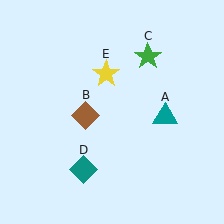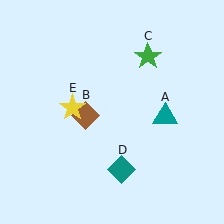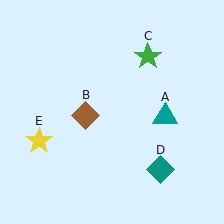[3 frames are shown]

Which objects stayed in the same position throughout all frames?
Teal triangle (object A) and brown diamond (object B) and green star (object C) remained stationary.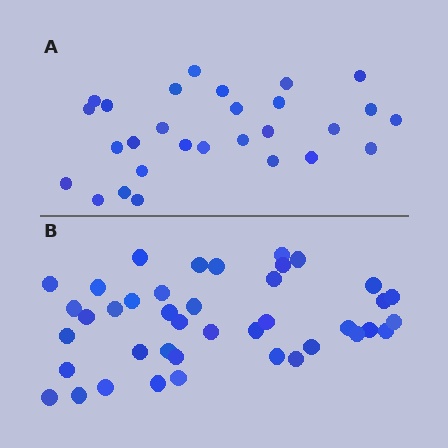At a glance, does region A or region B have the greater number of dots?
Region B (the bottom region) has more dots.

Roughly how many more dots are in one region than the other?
Region B has approximately 15 more dots than region A.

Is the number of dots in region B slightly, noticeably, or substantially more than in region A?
Region B has substantially more. The ratio is roughly 1.5 to 1.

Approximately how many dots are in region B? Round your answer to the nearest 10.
About 40 dots. (The exact count is 41, which rounds to 40.)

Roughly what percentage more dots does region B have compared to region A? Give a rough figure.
About 45% more.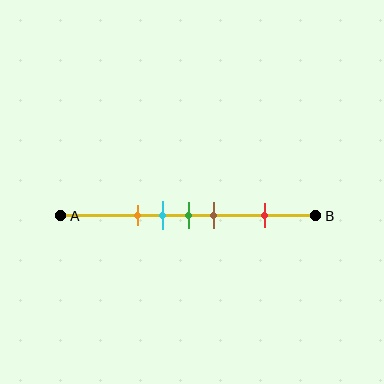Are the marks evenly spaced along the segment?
No, the marks are not evenly spaced.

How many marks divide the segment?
There are 5 marks dividing the segment.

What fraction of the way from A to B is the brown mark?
The brown mark is approximately 60% (0.6) of the way from A to B.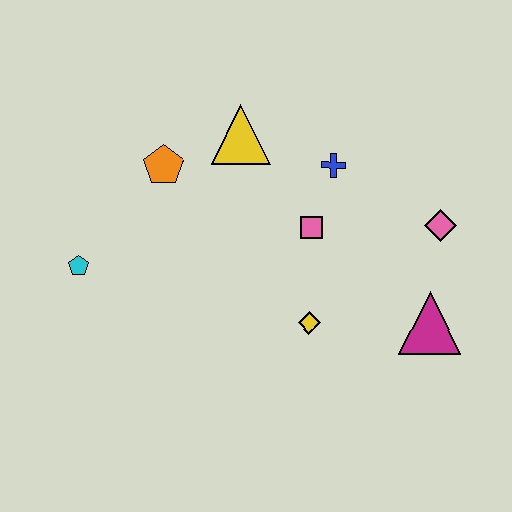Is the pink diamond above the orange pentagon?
No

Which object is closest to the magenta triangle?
The pink diamond is closest to the magenta triangle.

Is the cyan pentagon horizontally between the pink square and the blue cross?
No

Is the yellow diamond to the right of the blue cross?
No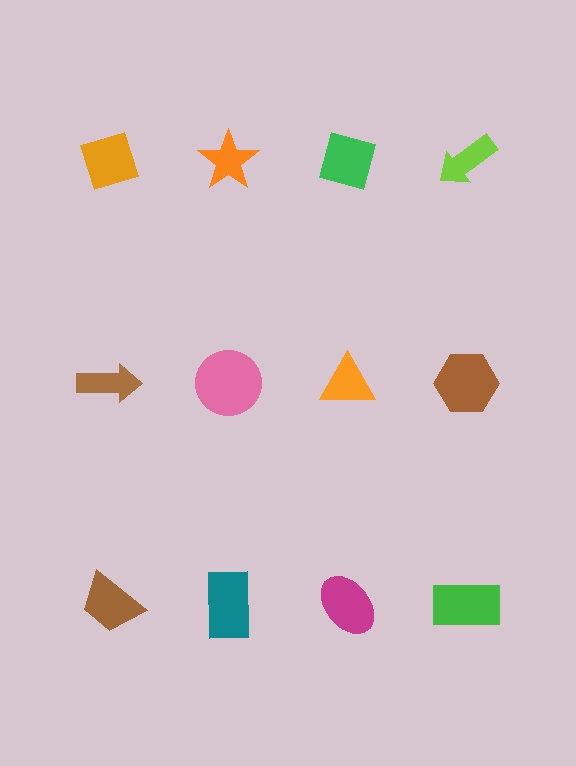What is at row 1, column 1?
An orange diamond.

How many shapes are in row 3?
4 shapes.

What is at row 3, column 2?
A teal rectangle.